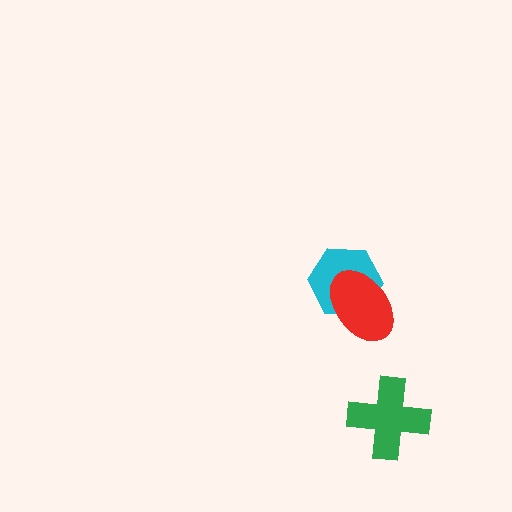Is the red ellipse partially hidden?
No, no other shape covers it.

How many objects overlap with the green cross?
0 objects overlap with the green cross.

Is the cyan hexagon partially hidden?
Yes, it is partially covered by another shape.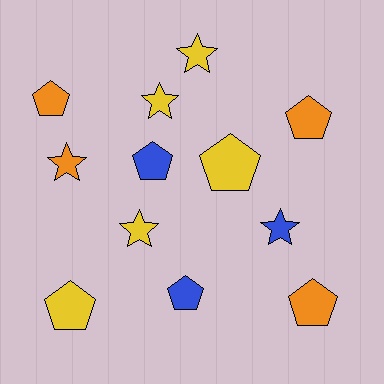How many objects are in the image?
There are 12 objects.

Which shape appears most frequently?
Pentagon, with 7 objects.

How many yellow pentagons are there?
There are 2 yellow pentagons.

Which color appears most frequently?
Yellow, with 5 objects.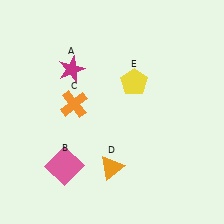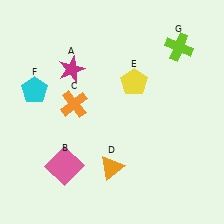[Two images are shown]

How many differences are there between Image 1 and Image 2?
There are 2 differences between the two images.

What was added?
A cyan pentagon (F), a lime cross (G) were added in Image 2.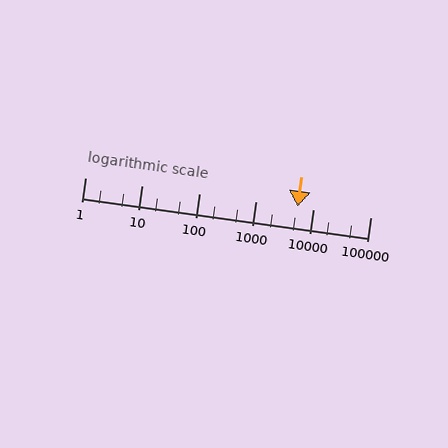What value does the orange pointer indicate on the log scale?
The pointer indicates approximately 5200.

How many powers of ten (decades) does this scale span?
The scale spans 5 decades, from 1 to 100000.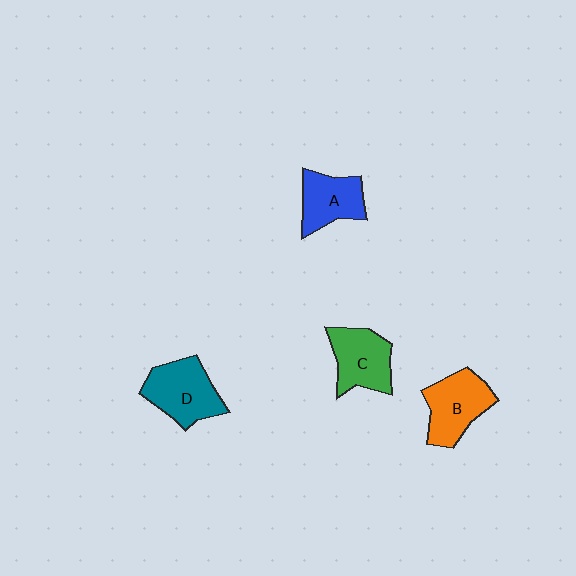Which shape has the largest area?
Shape D (teal).